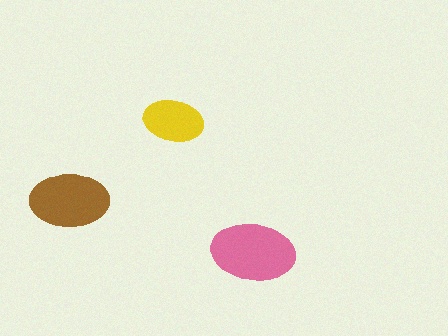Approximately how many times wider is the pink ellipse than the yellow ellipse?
About 1.5 times wider.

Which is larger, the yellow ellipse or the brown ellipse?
The brown one.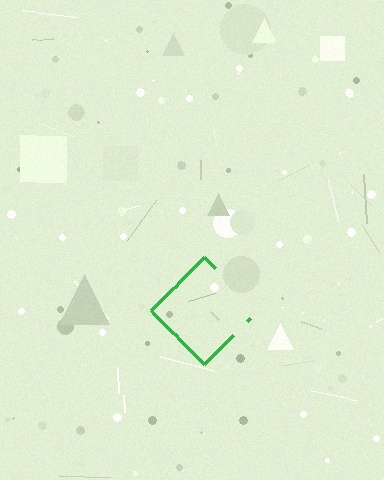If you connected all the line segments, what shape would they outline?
They would outline a diamond.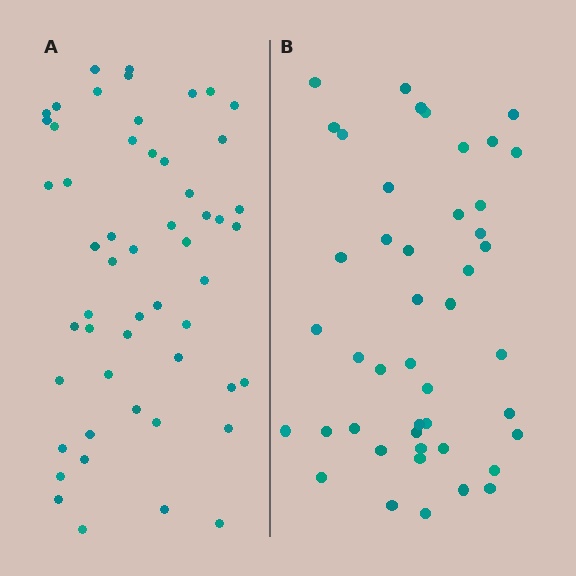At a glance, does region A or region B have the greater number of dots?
Region A (the left region) has more dots.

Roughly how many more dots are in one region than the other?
Region A has roughly 8 or so more dots than region B.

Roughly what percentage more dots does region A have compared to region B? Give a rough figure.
About 20% more.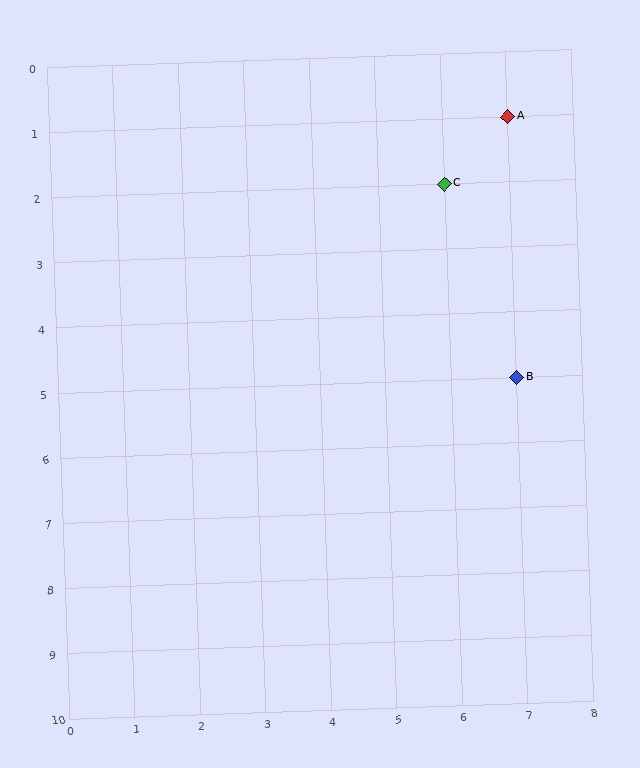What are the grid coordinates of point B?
Point B is at grid coordinates (7, 5).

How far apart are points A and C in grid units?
Points A and C are 1 column and 1 row apart (about 1.4 grid units diagonally).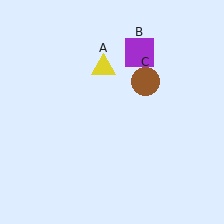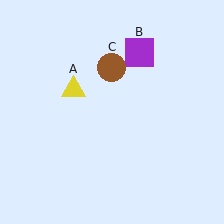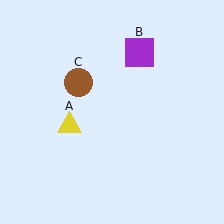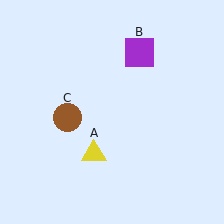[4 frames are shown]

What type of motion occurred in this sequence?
The yellow triangle (object A), brown circle (object C) rotated counterclockwise around the center of the scene.